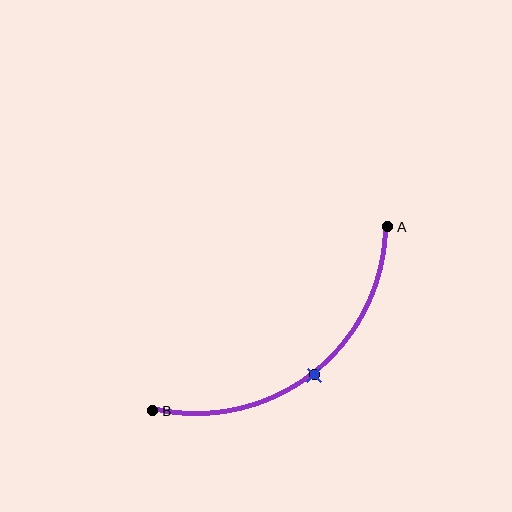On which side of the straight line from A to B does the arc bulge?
The arc bulges below and to the right of the straight line connecting A and B.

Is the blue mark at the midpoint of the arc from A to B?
Yes. The blue mark lies on the arc at equal arc-length from both A and B — it is the arc midpoint.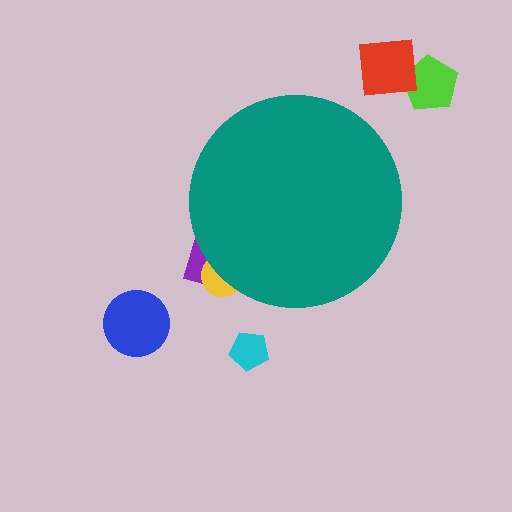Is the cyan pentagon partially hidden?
No, the cyan pentagon is fully visible.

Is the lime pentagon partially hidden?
No, the lime pentagon is fully visible.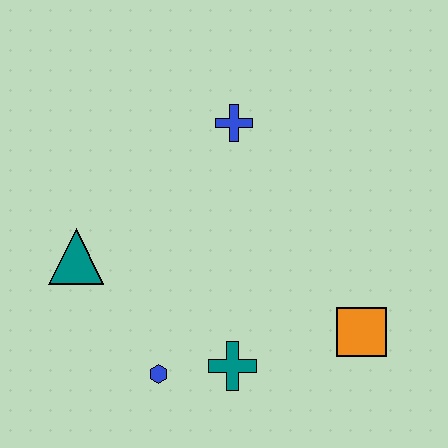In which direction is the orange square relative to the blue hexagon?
The orange square is to the right of the blue hexagon.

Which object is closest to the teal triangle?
The blue hexagon is closest to the teal triangle.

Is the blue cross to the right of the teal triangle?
Yes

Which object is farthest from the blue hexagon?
The blue cross is farthest from the blue hexagon.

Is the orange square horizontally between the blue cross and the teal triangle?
No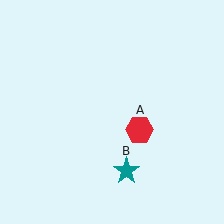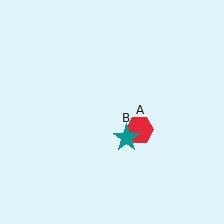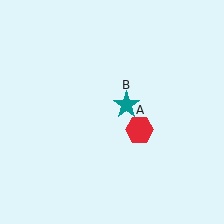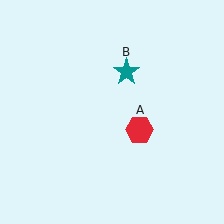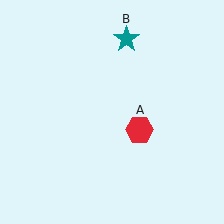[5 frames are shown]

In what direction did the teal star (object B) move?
The teal star (object B) moved up.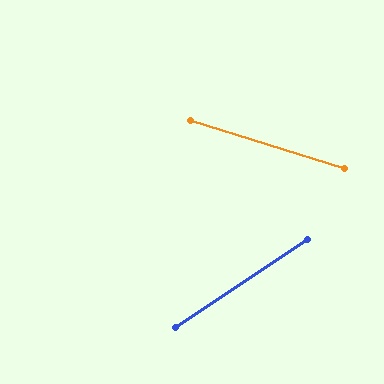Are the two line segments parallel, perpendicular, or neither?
Neither parallel nor perpendicular — they differ by about 51°.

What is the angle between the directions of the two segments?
Approximately 51 degrees.